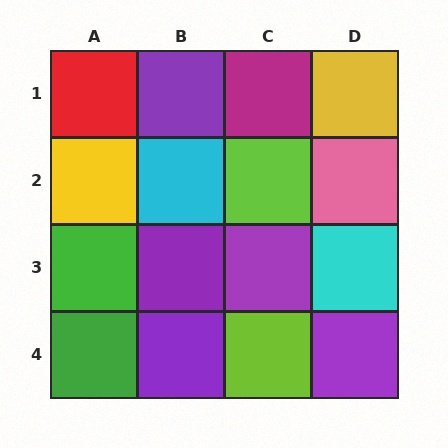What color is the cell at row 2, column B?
Cyan.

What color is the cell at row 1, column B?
Purple.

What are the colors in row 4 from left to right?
Green, purple, lime, purple.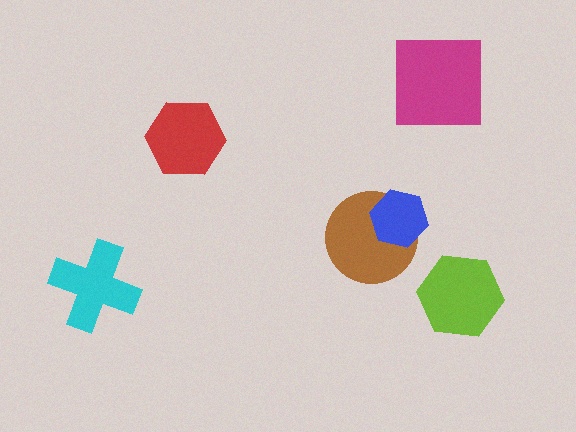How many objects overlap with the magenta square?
0 objects overlap with the magenta square.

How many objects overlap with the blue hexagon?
1 object overlaps with the blue hexagon.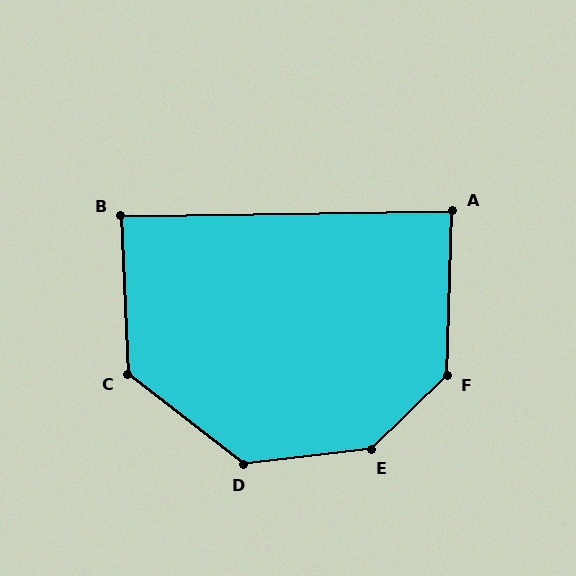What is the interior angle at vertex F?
Approximately 136 degrees (obtuse).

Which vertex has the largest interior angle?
E, at approximately 142 degrees.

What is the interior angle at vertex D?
Approximately 135 degrees (obtuse).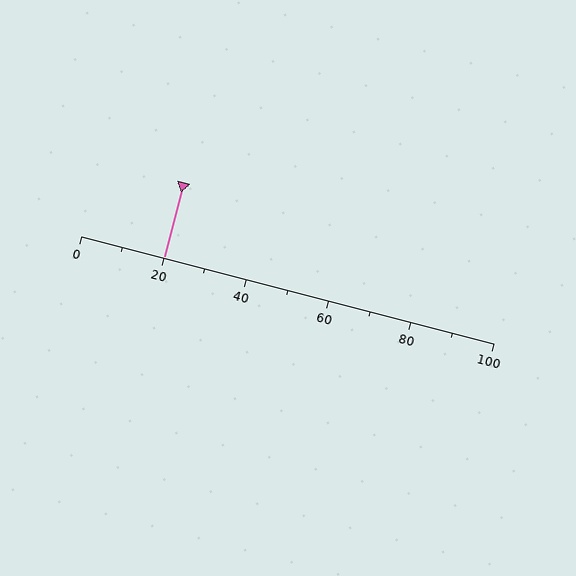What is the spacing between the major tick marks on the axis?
The major ticks are spaced 20 apart.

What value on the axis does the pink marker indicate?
The marker indicates approximately 20.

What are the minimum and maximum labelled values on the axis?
The axis runs from 0 to 100.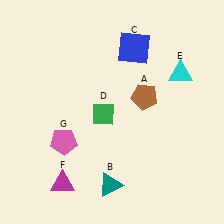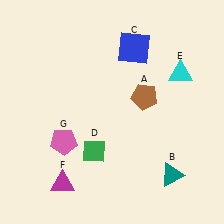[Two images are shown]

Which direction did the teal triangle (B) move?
The teal triangle (B) moved right.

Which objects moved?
The objects that moved are: the teal triangle (B), the green diamond (D).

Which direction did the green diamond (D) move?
The green diamond (D) moved down.